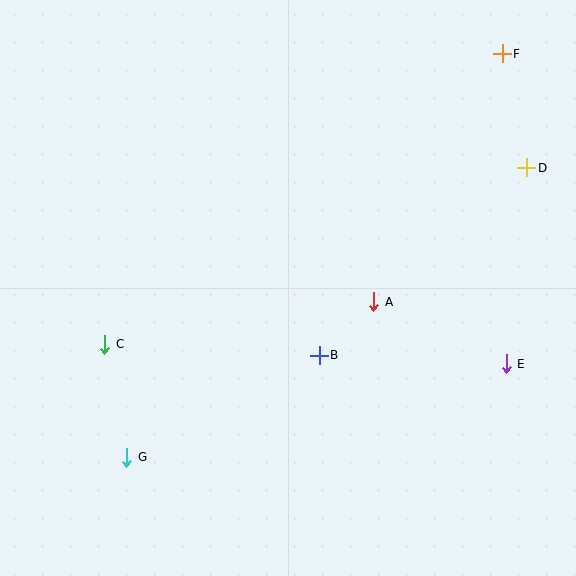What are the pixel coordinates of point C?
Point C is at (105, 344).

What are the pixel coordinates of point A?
Point A is at (374, 302).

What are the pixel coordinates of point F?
Point F is at (502, 54).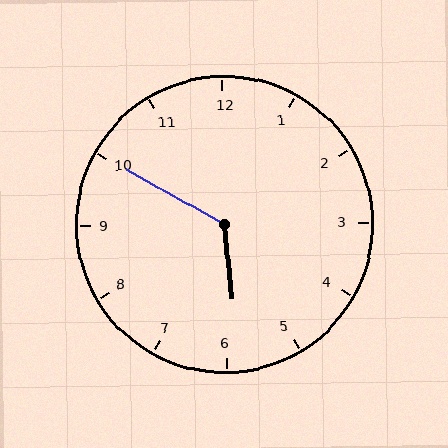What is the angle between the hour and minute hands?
Approximately 125 degrees.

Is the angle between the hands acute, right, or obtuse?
It is obtuse.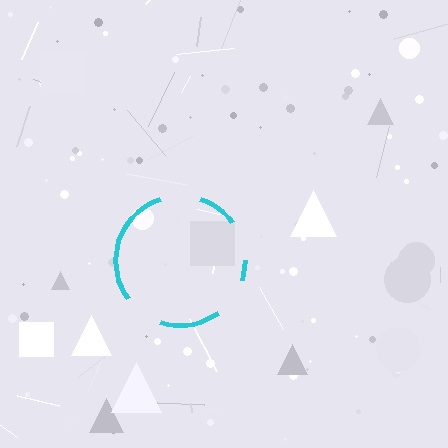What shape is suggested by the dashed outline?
The dashed outline suggests a circle.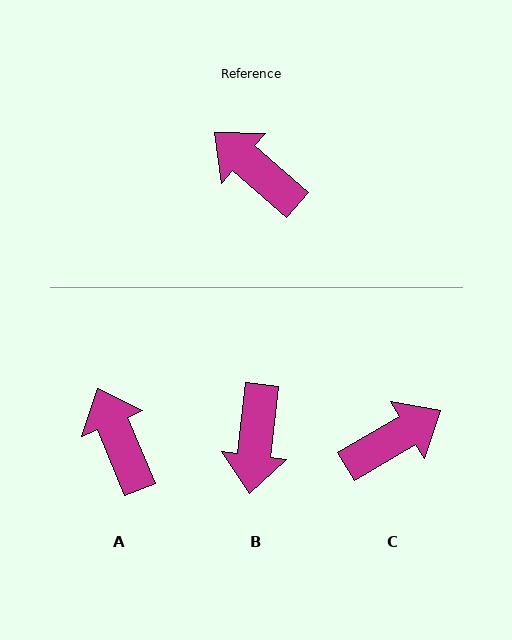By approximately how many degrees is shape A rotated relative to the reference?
Approximately 26 degrees clockwise.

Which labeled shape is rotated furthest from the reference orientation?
B, about 124 degrees away.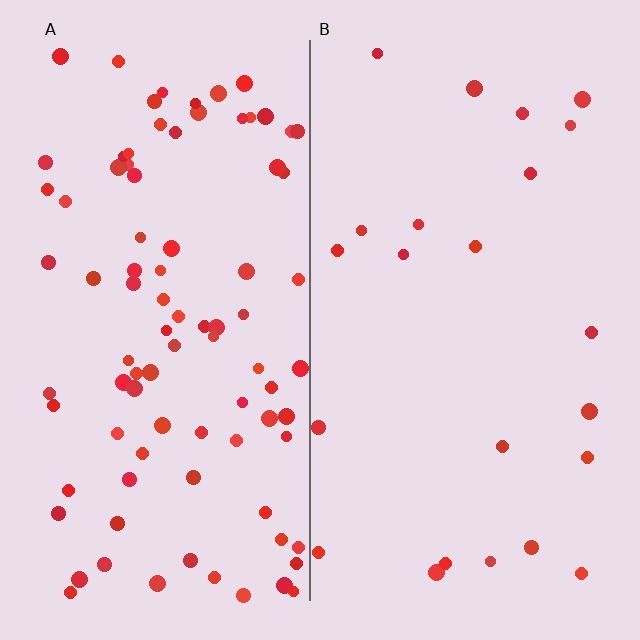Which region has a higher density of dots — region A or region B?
A (the left).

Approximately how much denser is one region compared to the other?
Approximately 3.9× — region A over region B.